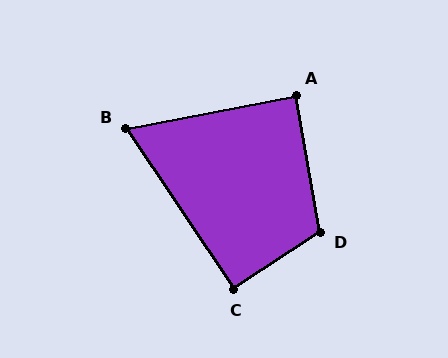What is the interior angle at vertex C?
Approximately 91 degrees (approximately right).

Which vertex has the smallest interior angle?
B, at approximately 67 degrees.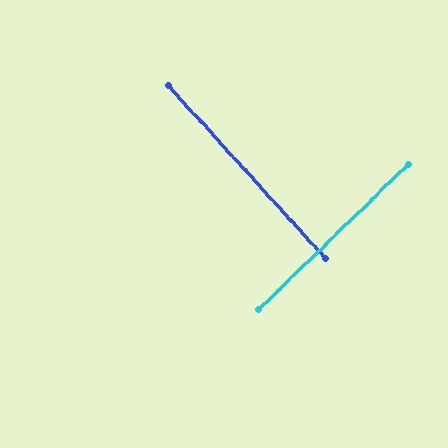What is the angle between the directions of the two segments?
Approximately 88 degrees.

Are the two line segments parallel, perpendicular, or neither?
Perpendicular — they meet at approximately 88°.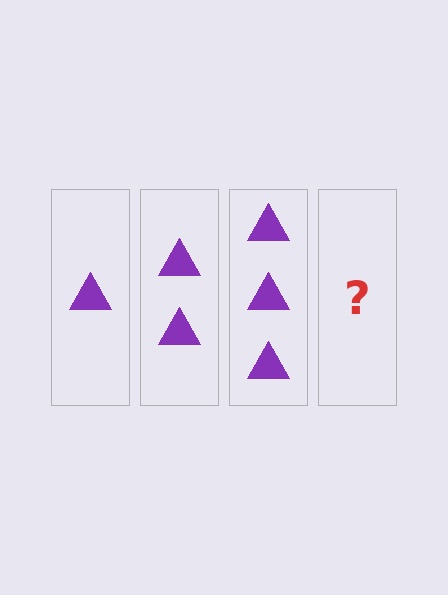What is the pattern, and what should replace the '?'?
The pattern is that each step adds one more triangle. The '?' should be 4 triangles.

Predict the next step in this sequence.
The next step is 4 triangles.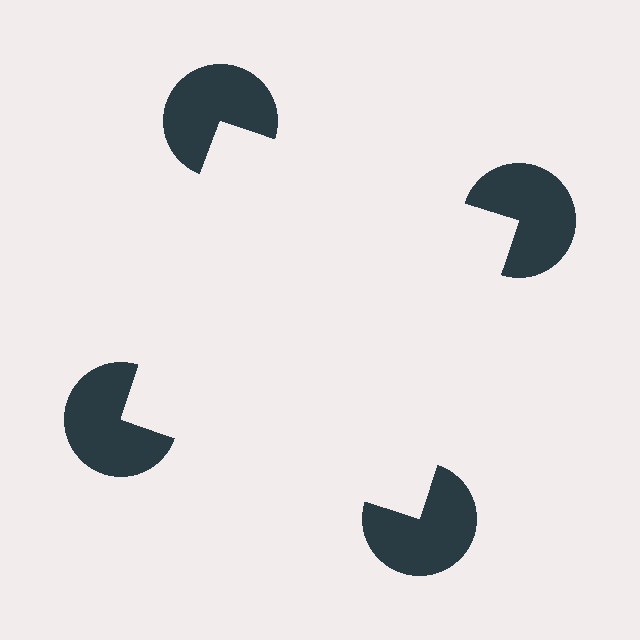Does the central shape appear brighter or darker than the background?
It typically appears slightly brighter than the background, even though no actual brightness change is drawn.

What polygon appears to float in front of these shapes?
An illusory square — its edges are inferred from the aligned wedge cuts in the pac-man discs, not physically drawn.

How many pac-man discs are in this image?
There are 4 — one at each vertex of the illusory square.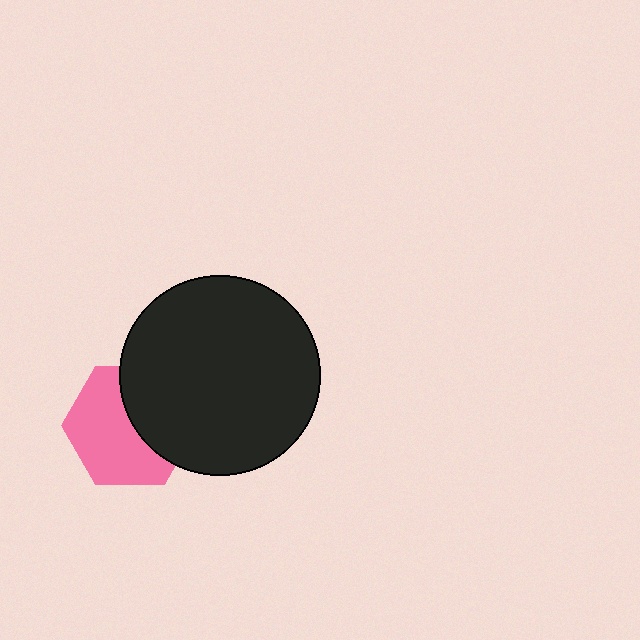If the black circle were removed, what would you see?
You would see the complete pink hexagon.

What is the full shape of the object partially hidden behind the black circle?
The partially hidden object is a pink hexagon.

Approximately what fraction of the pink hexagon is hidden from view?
Roughly 41% of the pink hexagon is hidden behind the black circle.